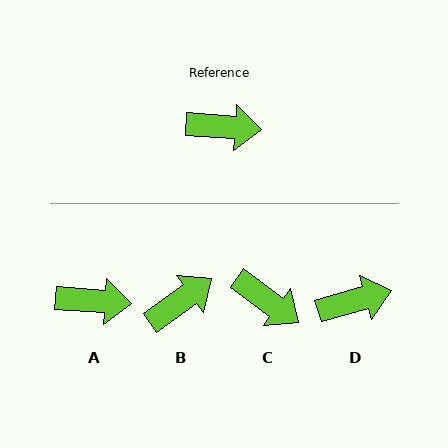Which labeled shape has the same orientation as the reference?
A.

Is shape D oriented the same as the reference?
No, it is off by about 20 degrees.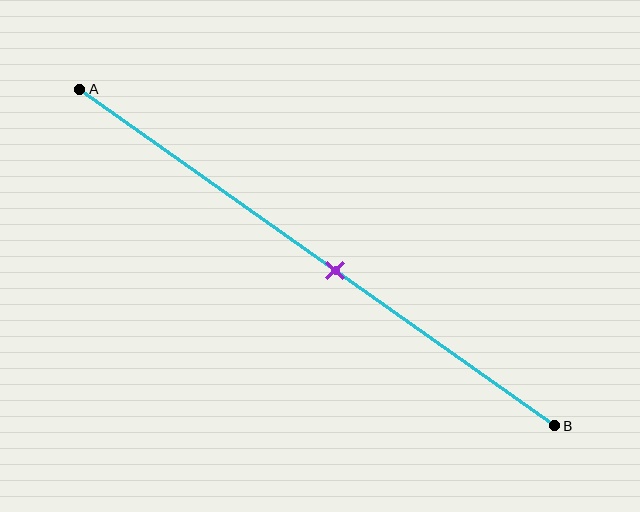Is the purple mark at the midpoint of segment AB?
No, the mark is at about 55% from A, not at the 50% midpoint.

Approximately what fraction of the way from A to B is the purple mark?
The purple mark is approximately 55% of the way from A to B.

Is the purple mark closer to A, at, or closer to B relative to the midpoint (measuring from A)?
The purple mark is closer to point B than the midpoint of segment AB.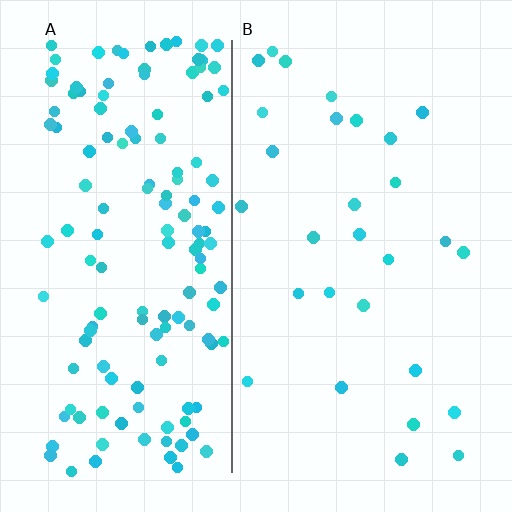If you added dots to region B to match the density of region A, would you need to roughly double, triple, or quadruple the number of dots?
Approximately quadruple.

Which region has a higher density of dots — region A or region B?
A (the left).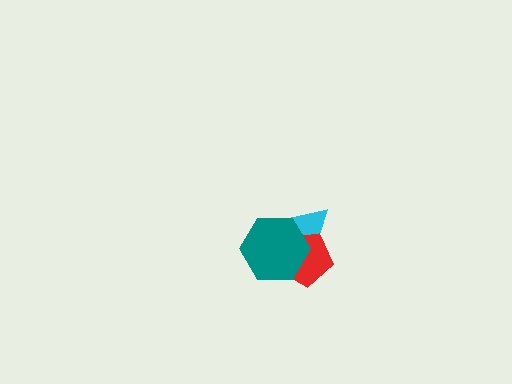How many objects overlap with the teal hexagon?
2 objects overlap with the teal hexagon.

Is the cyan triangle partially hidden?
Yes, it is partially covered by another shape.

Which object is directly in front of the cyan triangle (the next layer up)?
The red pentagon is directly in front of the cyan triangle.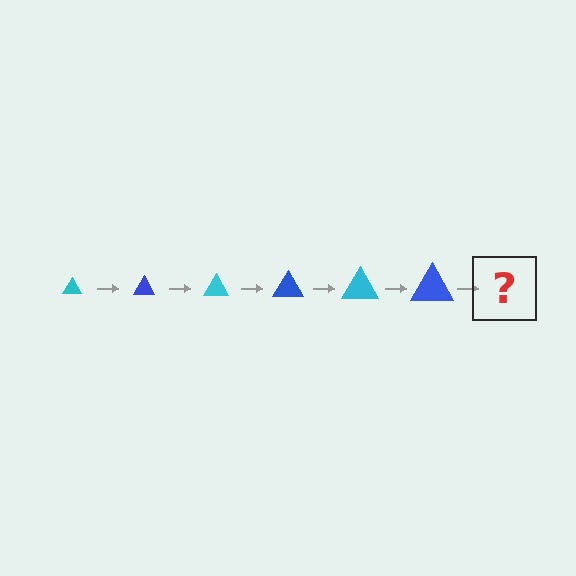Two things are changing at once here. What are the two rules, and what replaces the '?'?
The two rules are that the triangle grows larger each step and the color cycles through cyan and blue. The '?' should be a cyan triangle, larger than the previous one.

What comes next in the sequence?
The next element should be a cyan triangle, larger than the previous one.